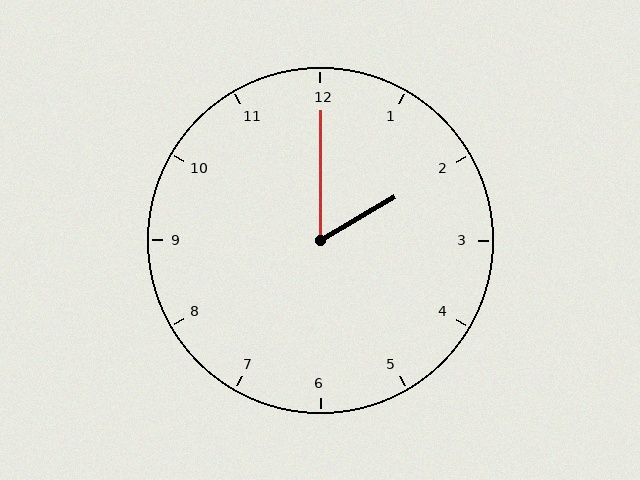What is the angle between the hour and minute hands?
Approximately 60 degrees.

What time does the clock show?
2:00.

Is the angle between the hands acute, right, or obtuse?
It is acute.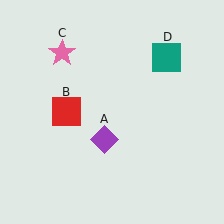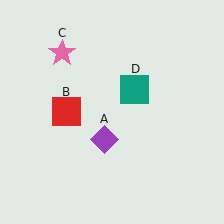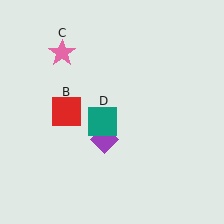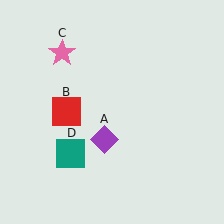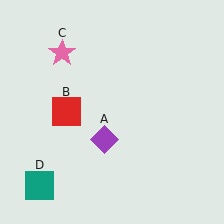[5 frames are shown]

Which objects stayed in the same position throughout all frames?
Purple diamond (object A) and red square (object B) and pink star (object C) remained stationary.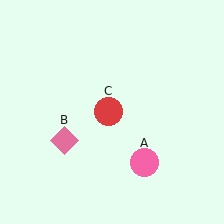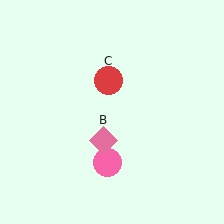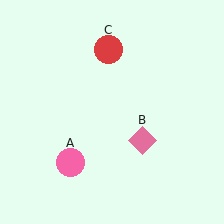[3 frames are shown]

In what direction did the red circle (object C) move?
The red circle (object C) moved up.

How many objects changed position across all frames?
3 objects changed position: pink circle (object A), pink diamond (object B), red circle (object C).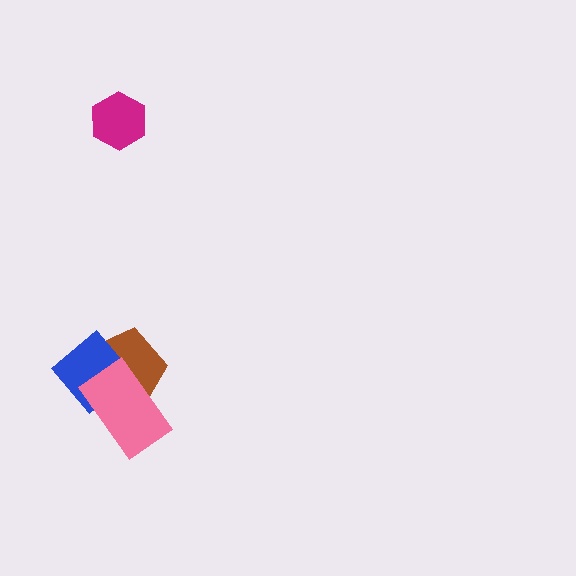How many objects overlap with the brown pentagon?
2 objects overlap with the brown pentagon.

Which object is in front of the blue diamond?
The pink rectangle is in front of the blue diamond.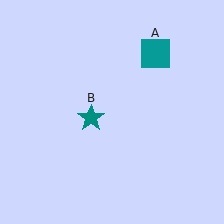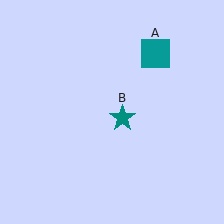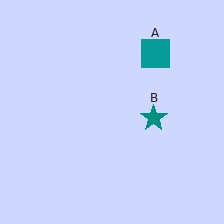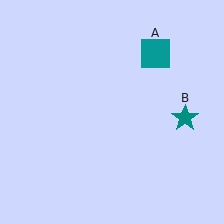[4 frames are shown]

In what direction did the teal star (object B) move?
The teal star (object B) moved right.